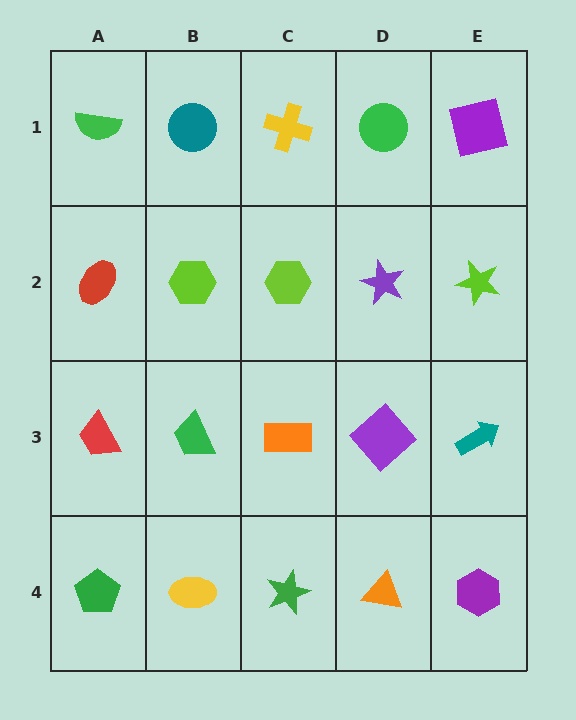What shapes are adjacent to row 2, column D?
A green circle (row 1, column D), a purple diamond (row 3, column D), a lime hexagon (row 2, column C), a lime star (row 2, column E).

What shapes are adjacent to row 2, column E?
A purple square (row 1, column E), a teal arrow (row 3, column E), a purple star (row 2, column D).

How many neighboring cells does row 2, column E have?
3.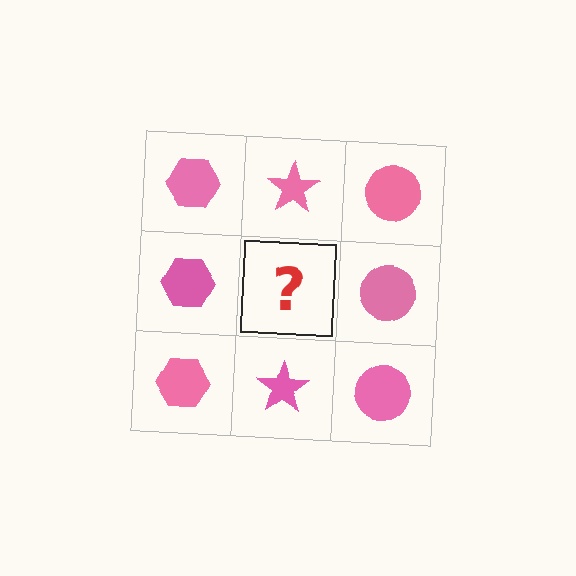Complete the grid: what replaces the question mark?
The question mark should be replaced with a pink star.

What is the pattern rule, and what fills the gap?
The rule is that each column has a consistent shape. The gap should be filled with a pink star.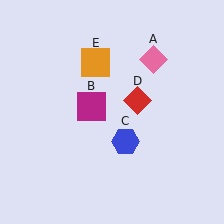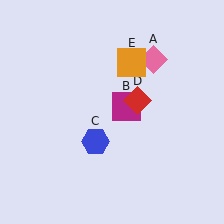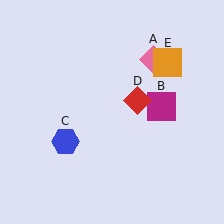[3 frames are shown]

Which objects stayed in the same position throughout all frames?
Pink diamond (object A) and red diamond (object D) remained stationary.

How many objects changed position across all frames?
3 objects changed position: magenta square (object B), blue hexagon (object C), orange square (object E).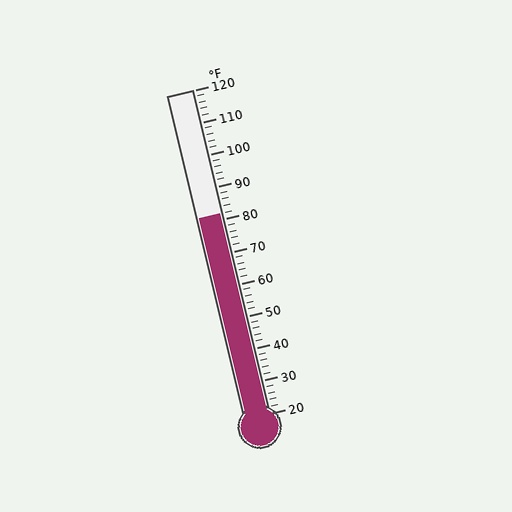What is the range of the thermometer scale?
The thermometer scale ranges from 20°F to 120°F.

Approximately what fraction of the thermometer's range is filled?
The thermometer is filled to approximately 60% of its range.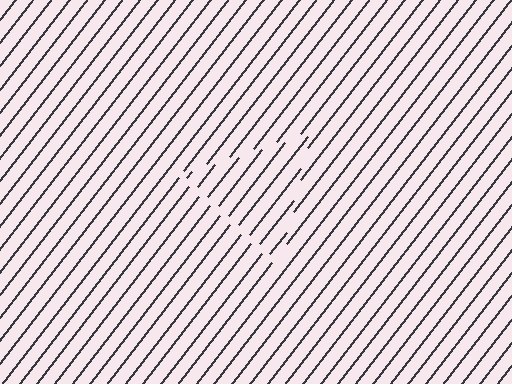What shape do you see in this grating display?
An illusory triangle. The interior of the shape contains the same grating, shifted by half a period — the contour is defined by the phase discontinuity where line-ends from the inner and outer gratings abut.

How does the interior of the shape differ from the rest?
The interior of the shape contains the same grating, shifted by half a period — the contour is defined by the phase discontinuity where line-ends from the inner and outer gratings abut.